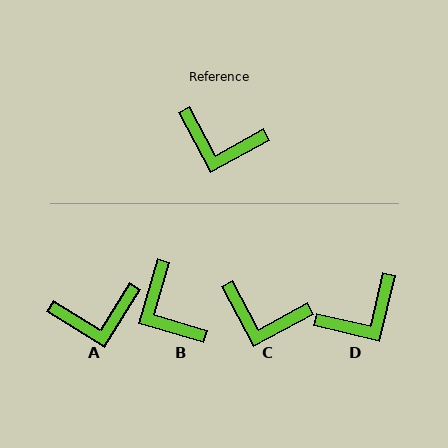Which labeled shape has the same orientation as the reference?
C.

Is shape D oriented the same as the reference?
No, it is off by about 48 degrees.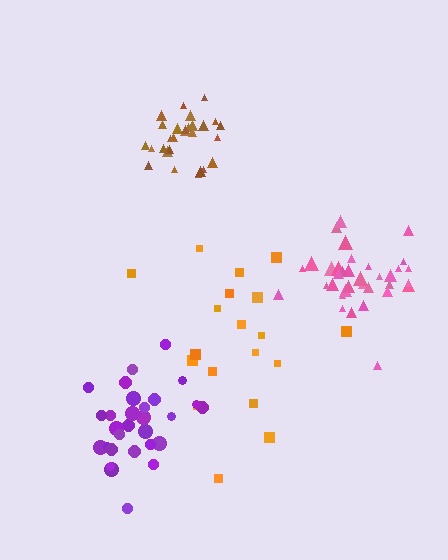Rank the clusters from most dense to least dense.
brown, pink, purple, orange.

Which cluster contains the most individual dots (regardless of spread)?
Pink (35).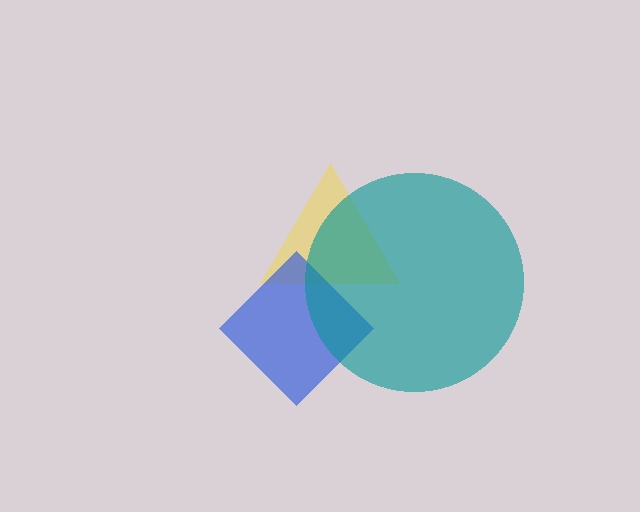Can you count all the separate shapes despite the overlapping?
Yes, there are 3 separate shapes.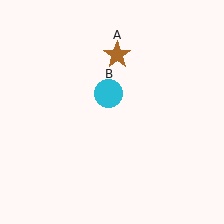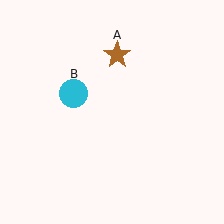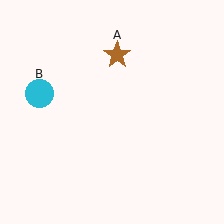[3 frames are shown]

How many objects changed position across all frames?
1 object changed position: cyan circle (object B).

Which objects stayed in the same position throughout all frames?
Brown star (object A) remained stationary.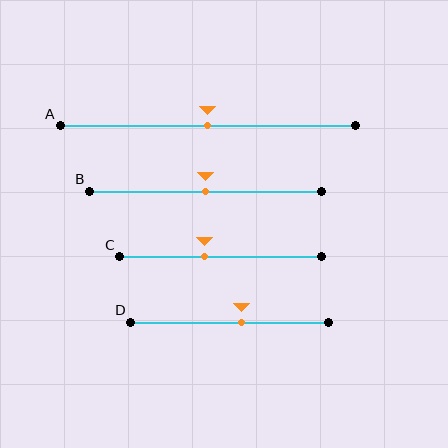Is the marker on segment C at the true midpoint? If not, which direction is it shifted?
No, the marker on segment C is shifted to the left by about 8% of the segment length.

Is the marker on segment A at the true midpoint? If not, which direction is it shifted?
Yes, the marker on segment A is at the true midpoint.